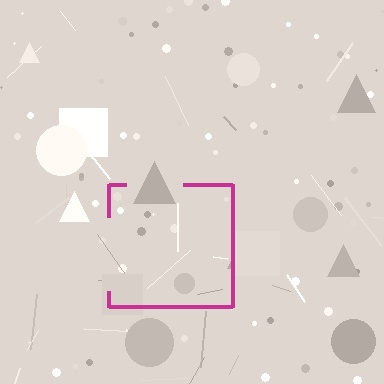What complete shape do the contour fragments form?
The contour fragments form a square.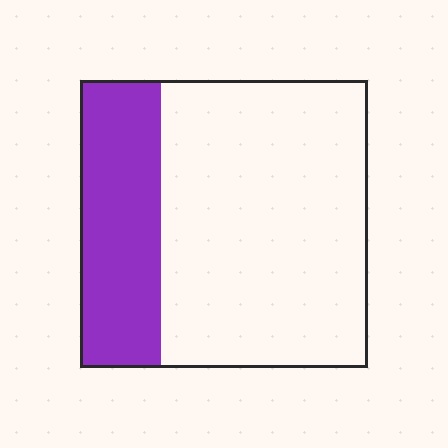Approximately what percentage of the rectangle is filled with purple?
Approximately 30%.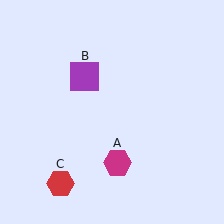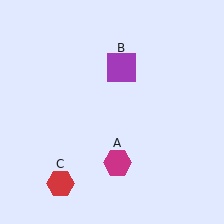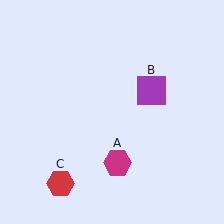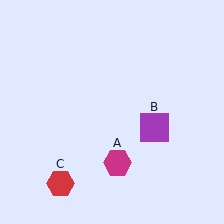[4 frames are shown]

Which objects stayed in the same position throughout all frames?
Magenta hexagon (object A) and red hexagon (object C) remained stationary.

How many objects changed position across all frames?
1 object changed position: purple square (object B).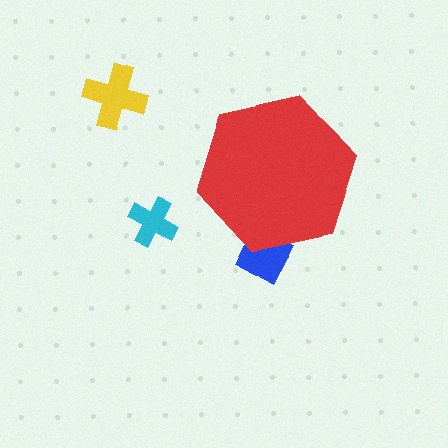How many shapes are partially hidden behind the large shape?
1 shape is partially hidden.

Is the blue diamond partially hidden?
Yes, the blue diamond is partially hidden behind the red hexagon.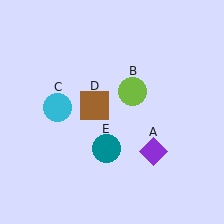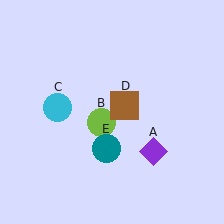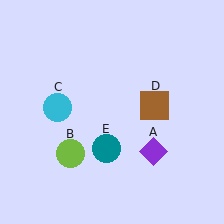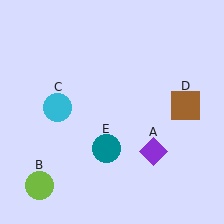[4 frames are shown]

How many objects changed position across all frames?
2 objects changed position: lime circle (object B), brown square (object D).